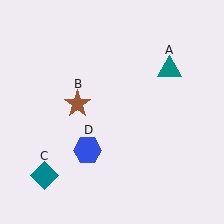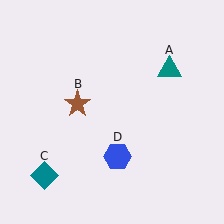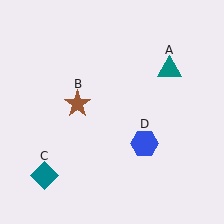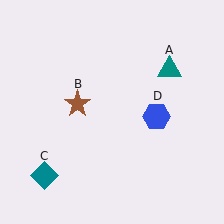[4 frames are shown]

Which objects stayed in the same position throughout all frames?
Teal triangle (object A) and brown star (object B) and teal diamond (object C) remained stationary.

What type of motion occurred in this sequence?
The blue hexagon (object D) rotated counterclockwise around the center of the scene.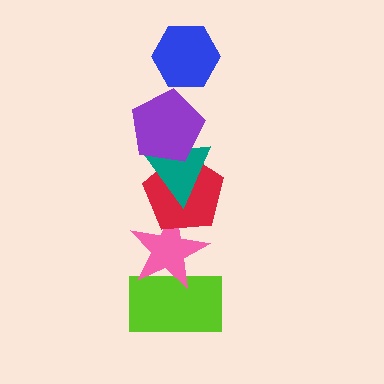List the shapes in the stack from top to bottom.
From top to bottom: the blue hexagon, the purple pentagon, the teal triangle, the red pentagon, the pink star, the lime rectangle.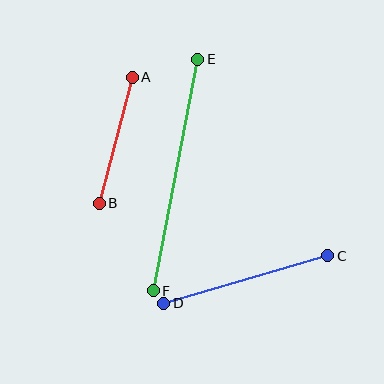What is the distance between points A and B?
The distance is approximately 131 pixels.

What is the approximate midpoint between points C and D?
The midpoint is at approximately (246, 279) pixels.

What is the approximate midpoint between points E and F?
The midpoint is at approximately (176, 175) pixels.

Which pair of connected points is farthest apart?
Points E and F are farthest apart.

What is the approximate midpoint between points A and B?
The midpoint is at approximately (116, 140) pixels.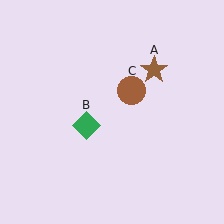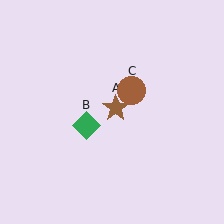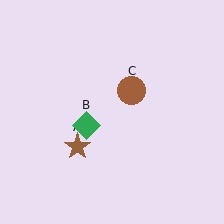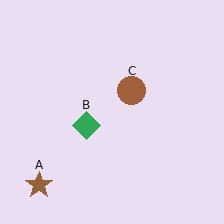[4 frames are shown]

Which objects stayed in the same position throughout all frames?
Green diamond (object B) and brown circle (object C) remained stationary.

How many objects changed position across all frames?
1 object changed position: brown star (object A).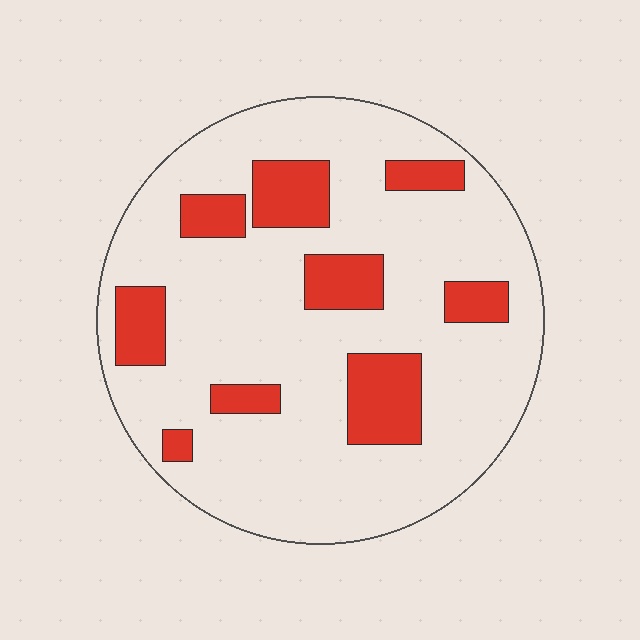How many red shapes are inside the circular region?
9.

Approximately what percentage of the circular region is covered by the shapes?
Approximately 20%.